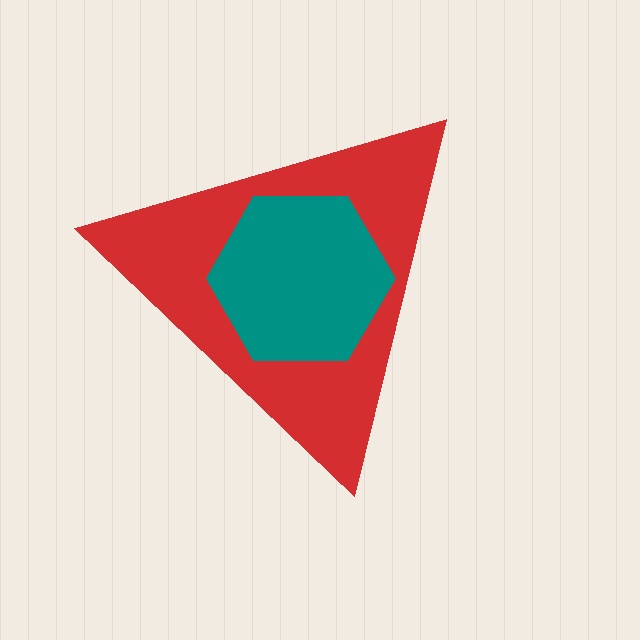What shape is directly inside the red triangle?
The teal hexagon.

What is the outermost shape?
The red triangle.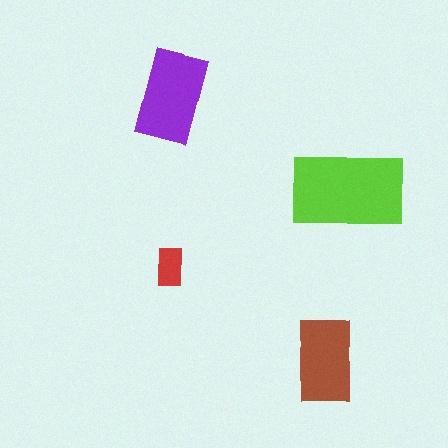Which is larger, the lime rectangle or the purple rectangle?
The lime one.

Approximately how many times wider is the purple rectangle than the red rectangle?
About 2.5 times wider.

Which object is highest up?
The purple rectangle is topmost.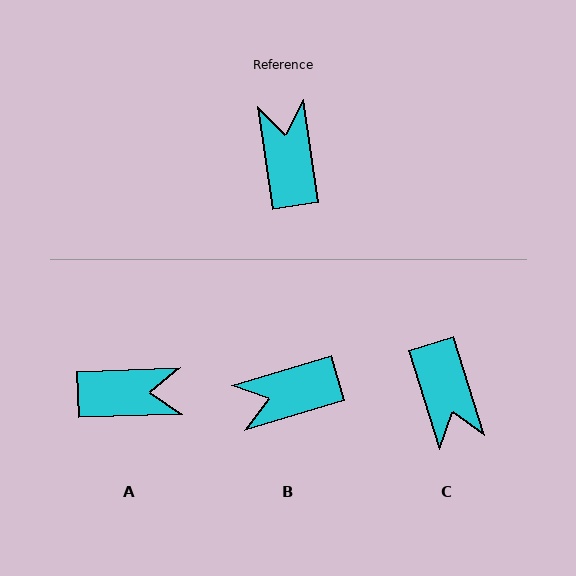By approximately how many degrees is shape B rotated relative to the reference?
Approximately 99 degrees counter-clockwise.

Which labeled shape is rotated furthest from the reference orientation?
C, about 171 degrees away.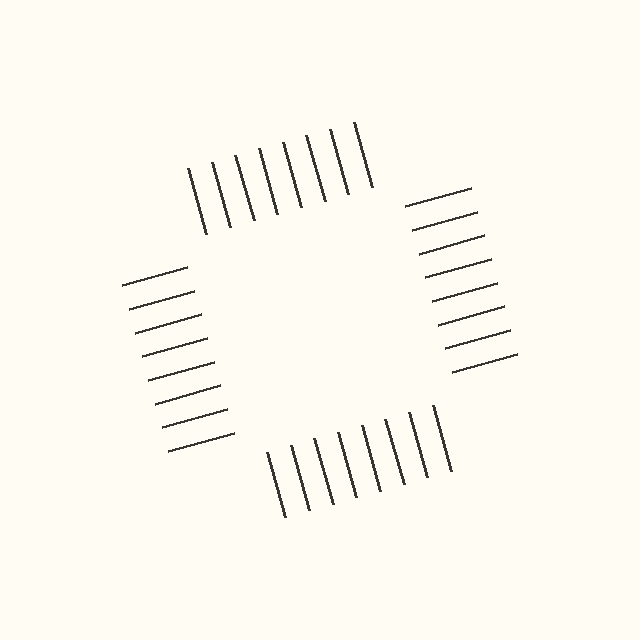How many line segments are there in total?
32 — 8 along each of the 4 edges.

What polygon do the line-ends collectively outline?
An illusory square — the line segments terminate on its edges but no continuous stroke is drawn.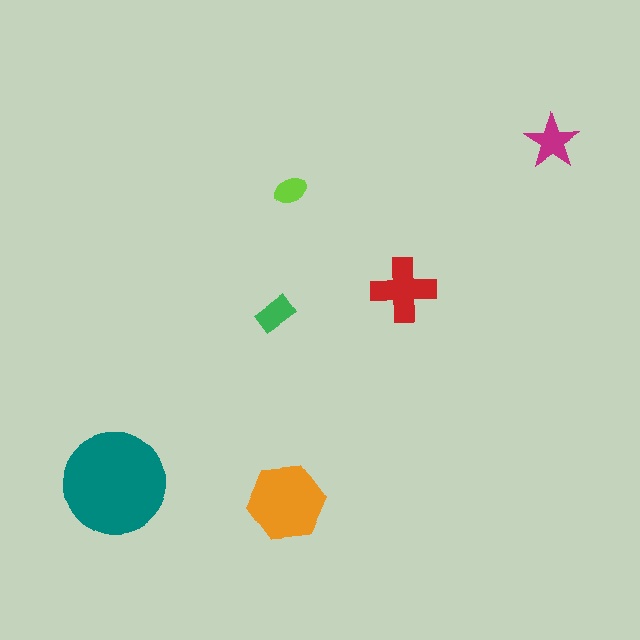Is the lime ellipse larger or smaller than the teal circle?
Smaller.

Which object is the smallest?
The lime ellipse.